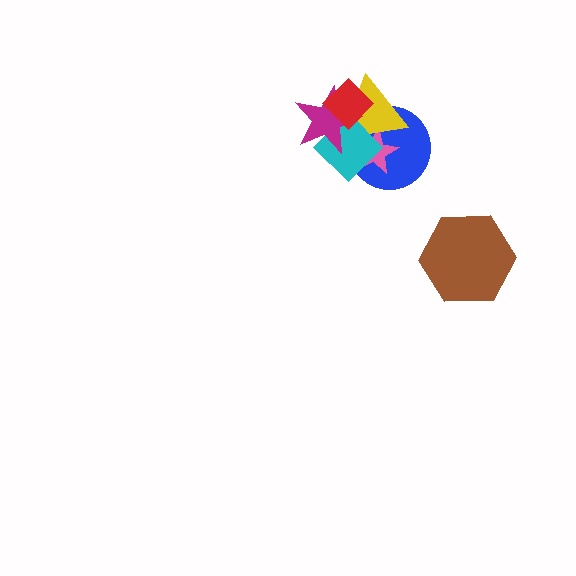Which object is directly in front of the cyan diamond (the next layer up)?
The magenta star is directly in front of the cyan diamond.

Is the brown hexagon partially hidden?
No, no other shape covers it.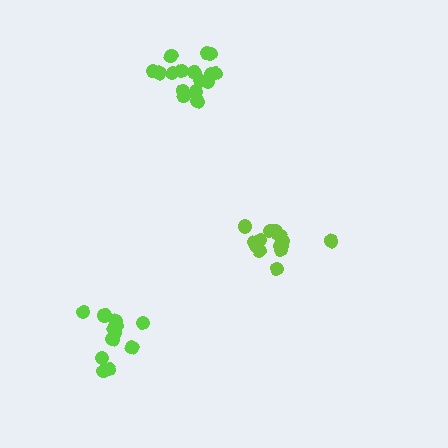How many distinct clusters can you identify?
There are 3 distinct clusters.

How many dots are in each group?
Group 1: 16 dots, Group 2: 15 dots, Group 3: 12 dots (43 total).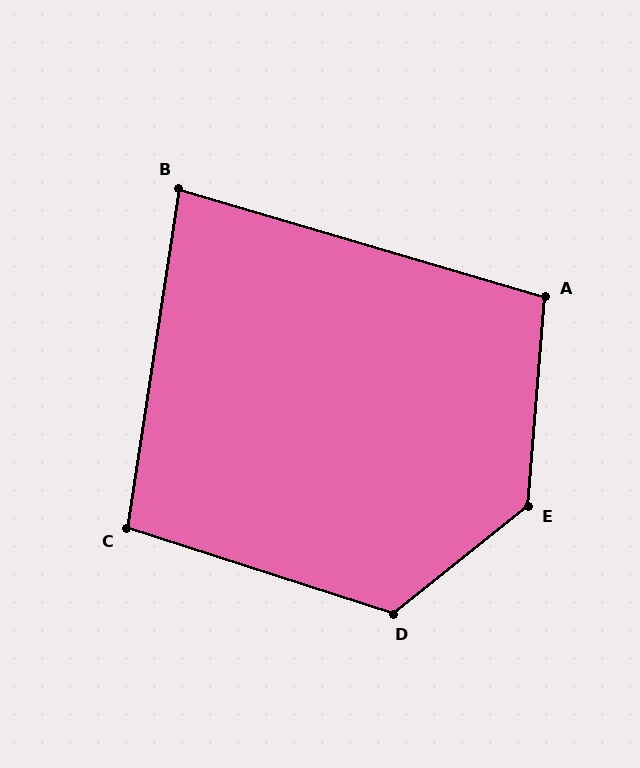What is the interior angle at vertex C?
Approximately 99 degrees (obtuse).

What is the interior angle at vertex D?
Approximately 124 degrees (obtuse).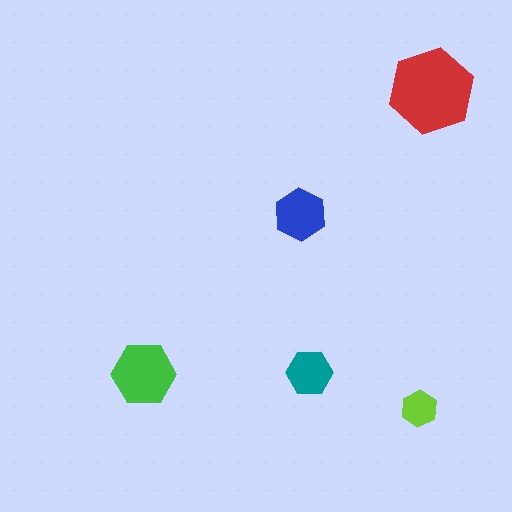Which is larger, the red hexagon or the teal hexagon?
The red one.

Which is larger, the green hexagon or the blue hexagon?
The green one.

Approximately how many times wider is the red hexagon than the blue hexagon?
About 1.5 times wider.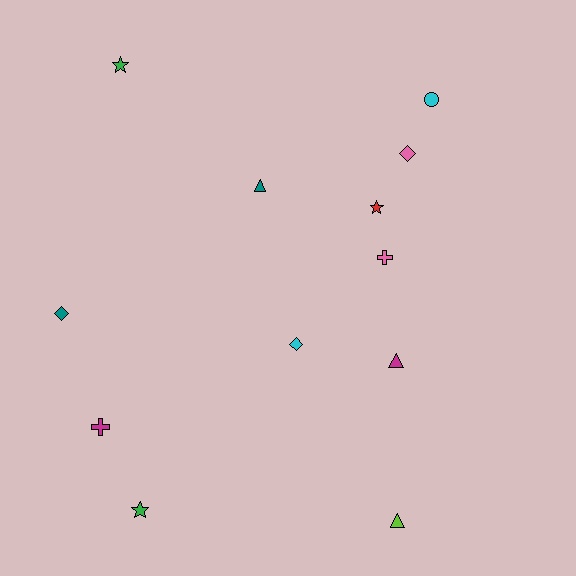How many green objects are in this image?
There are 2 green objects.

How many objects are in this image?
There are 12 objects.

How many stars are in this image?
There are 3 stars.